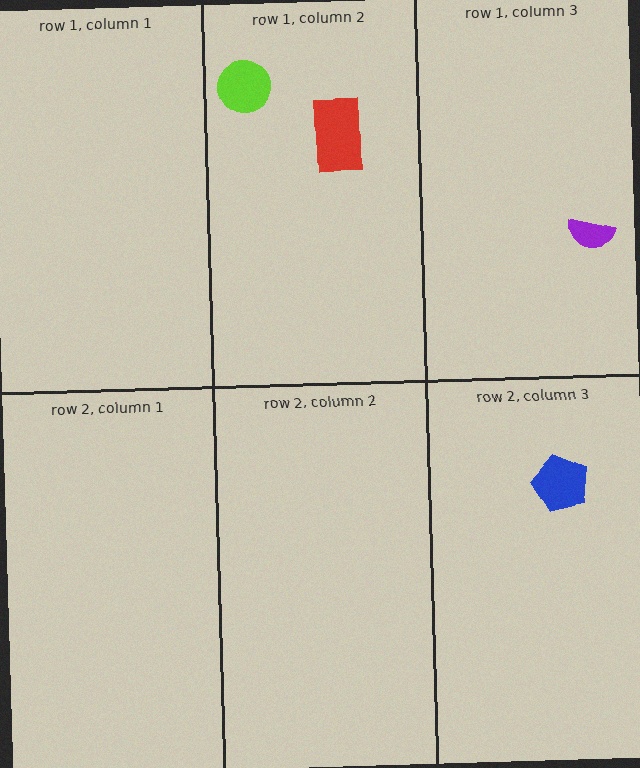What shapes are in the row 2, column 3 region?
The blue pentagon.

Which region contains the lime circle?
The row 1, column 2 region.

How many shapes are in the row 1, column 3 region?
1.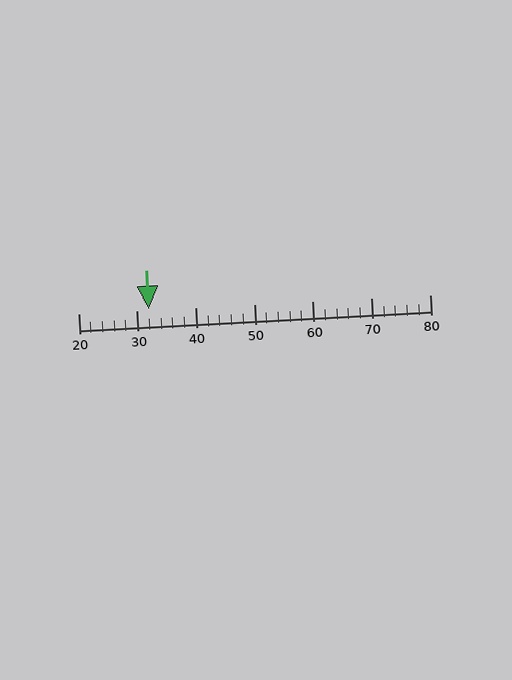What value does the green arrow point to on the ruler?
The green arrow points to approximately 32.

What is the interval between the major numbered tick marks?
The major tick marks are spaced 10 units apart.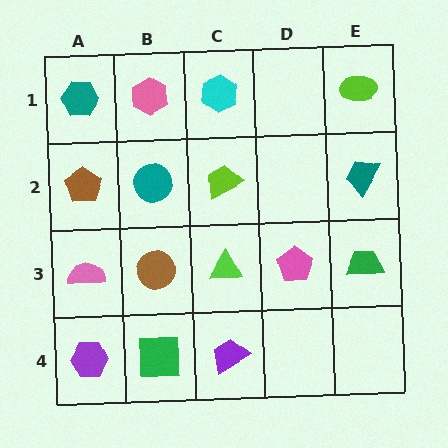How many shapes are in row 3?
5 shapes.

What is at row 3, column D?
A pink pentagon.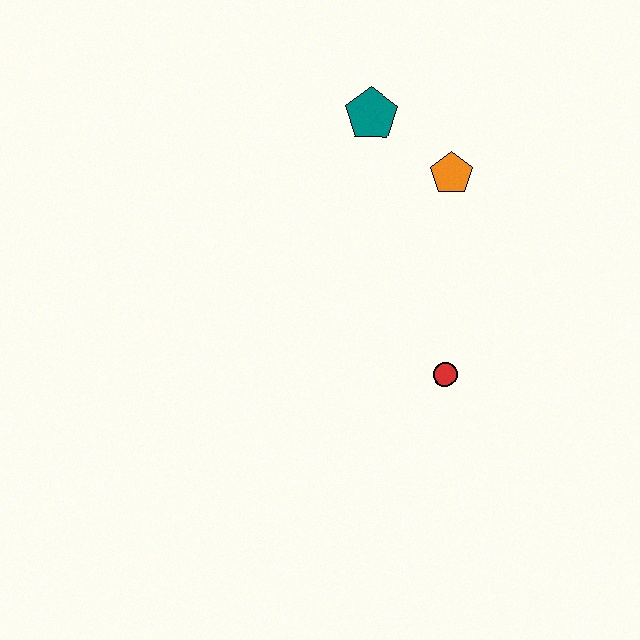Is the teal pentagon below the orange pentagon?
No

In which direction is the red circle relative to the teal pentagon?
The red circle is below the teal pentagon.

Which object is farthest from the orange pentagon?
The red circle is farthest from the orange pentagon.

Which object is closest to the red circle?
The orange pentagon is closest to the red circle.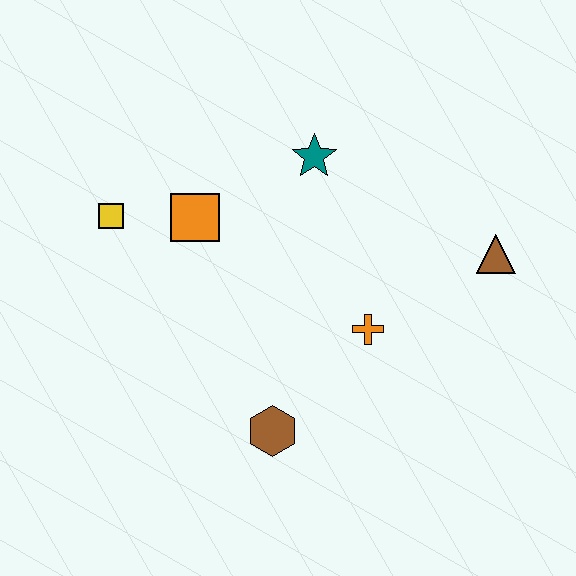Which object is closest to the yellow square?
The orange square is closest to the yellow square.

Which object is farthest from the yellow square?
The brown triangle is farthest from the yellow square.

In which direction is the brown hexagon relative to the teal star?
The brown hexagon is below the teal star.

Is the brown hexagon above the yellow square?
No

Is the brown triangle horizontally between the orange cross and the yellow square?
No